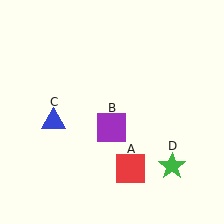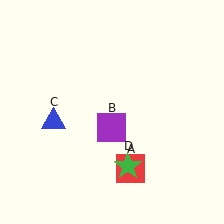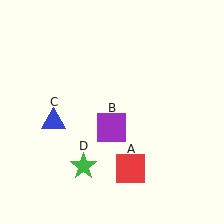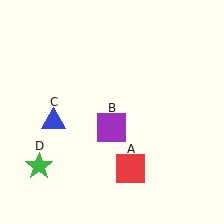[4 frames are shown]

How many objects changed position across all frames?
1 object changed position: green star (object D).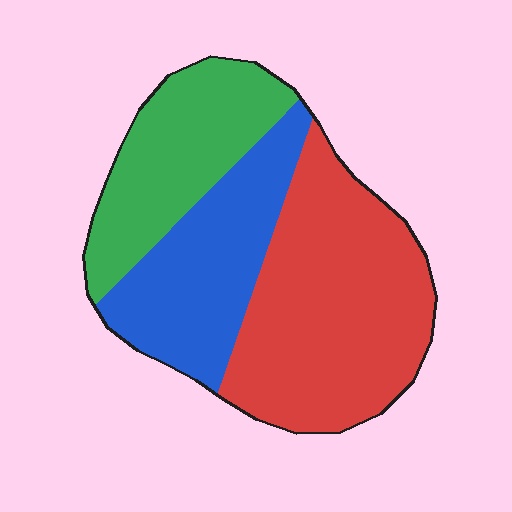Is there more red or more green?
Red.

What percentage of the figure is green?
Green takes up between a quarter and a half of the figure.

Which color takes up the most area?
Red, at roughly 45%.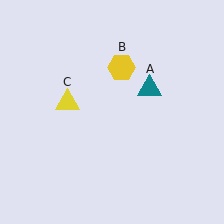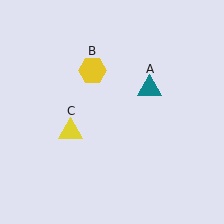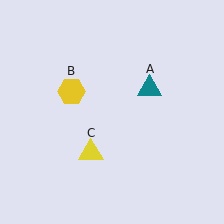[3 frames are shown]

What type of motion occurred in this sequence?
The yellow hexagon (object B), yellow triangle (object C) rotated counterclockwise around the center of the scene.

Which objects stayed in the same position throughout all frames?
Teal triangle (object A) remained stationary.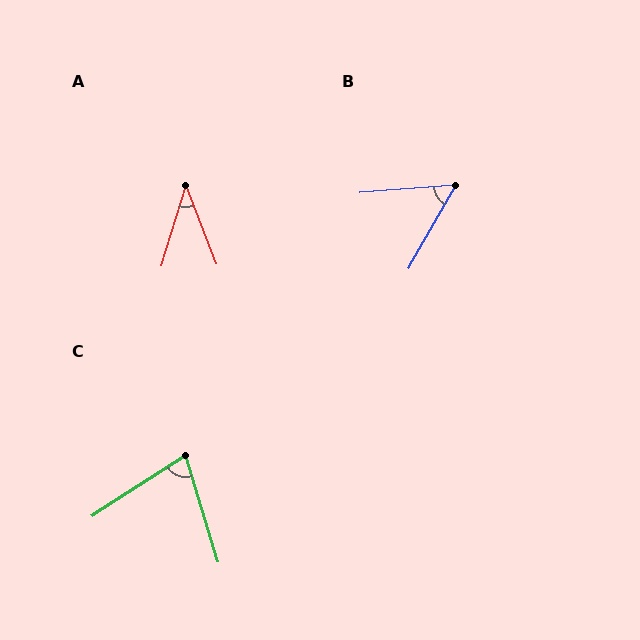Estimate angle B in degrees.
Approximately 56 degrees.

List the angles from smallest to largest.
A (38°), B (56°), C (74°).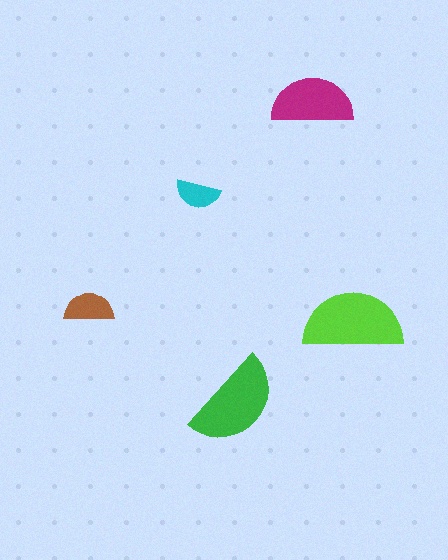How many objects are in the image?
There are 5 objects in the image.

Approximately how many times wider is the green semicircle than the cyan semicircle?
About 2 times wider.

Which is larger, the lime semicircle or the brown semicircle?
The lime one.